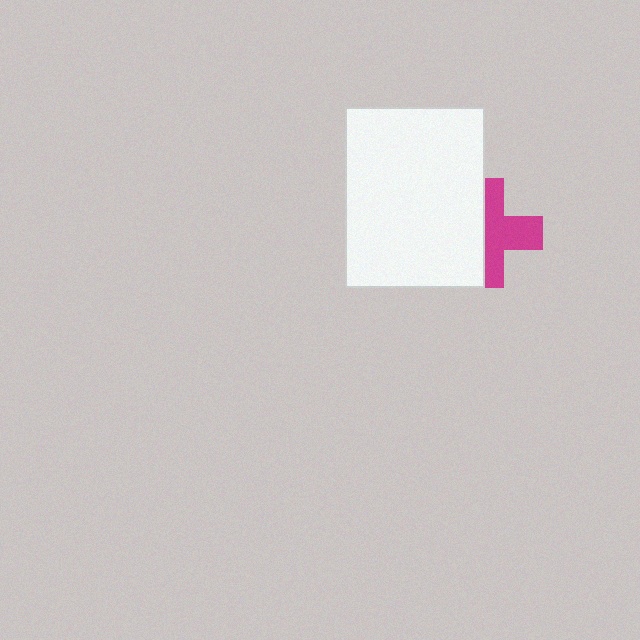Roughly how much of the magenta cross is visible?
About half of it is visible (roughly 52%).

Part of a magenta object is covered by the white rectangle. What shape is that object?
It is a cross.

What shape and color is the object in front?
The object in front is a white rectangle.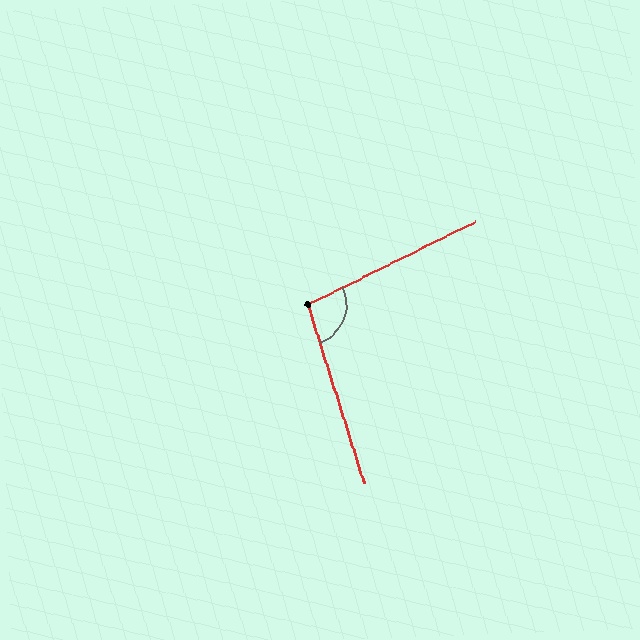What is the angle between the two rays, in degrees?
Approximately 99 degrees.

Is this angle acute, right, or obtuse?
It is obtuse.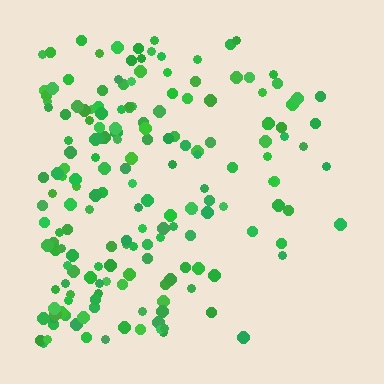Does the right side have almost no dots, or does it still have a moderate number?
Still a moderate number, just noticeably fewer than the left.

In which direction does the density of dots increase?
From right to left, with the left side densest.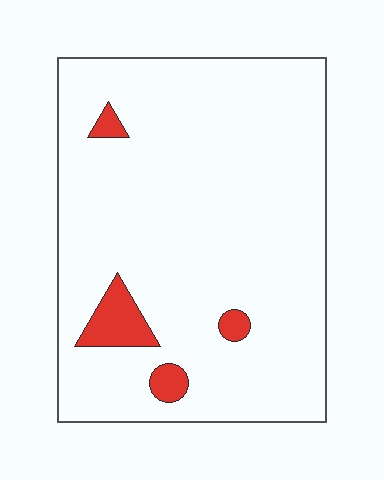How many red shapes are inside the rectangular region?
4.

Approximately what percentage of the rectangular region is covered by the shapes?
Approximately 5%.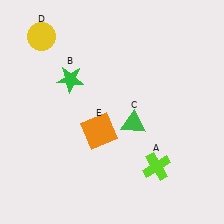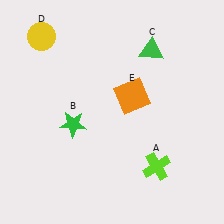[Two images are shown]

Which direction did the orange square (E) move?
The orange square (E) moved up.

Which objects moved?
The objects that moved are: the green star (B), the green triangle (C), the orange square (E).